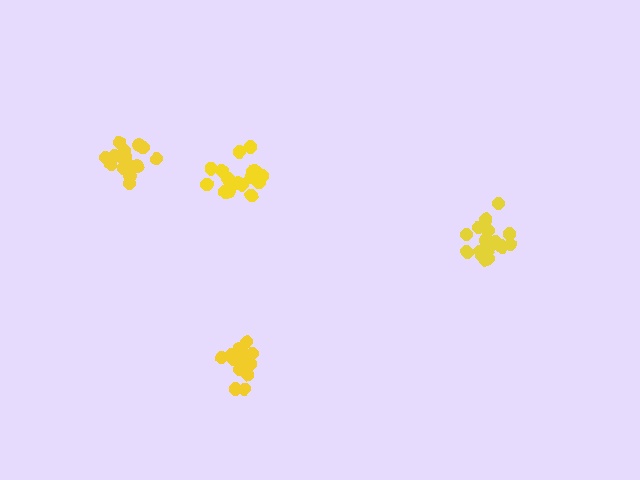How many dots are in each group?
Group 1: 19 dots, Group 2: 21 dots, Group 3: 16 dots, Group 4: 16 dots (72 total).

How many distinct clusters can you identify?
There are 4 distinct clusters.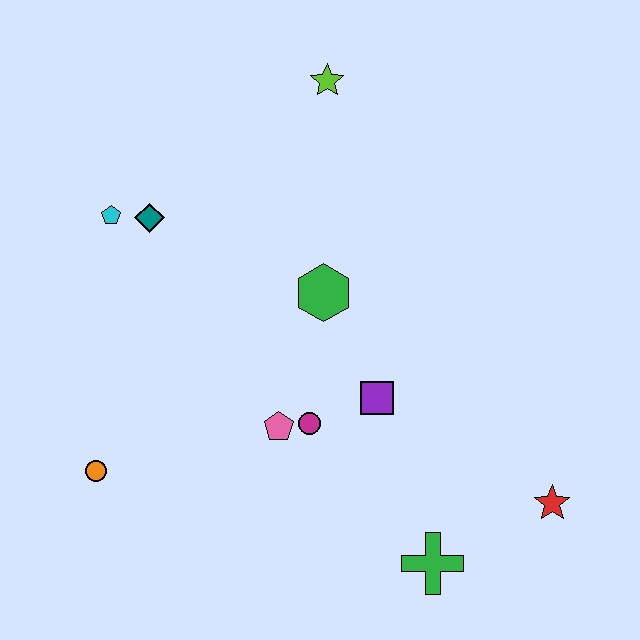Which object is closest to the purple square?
The magenta circle is closest to the purple square.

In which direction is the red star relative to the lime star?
The red star is below the lime star.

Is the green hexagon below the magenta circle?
No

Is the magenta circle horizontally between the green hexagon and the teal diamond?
Yes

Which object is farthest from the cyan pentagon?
The red star is farthest from the cyan pentagon.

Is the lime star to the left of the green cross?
Yes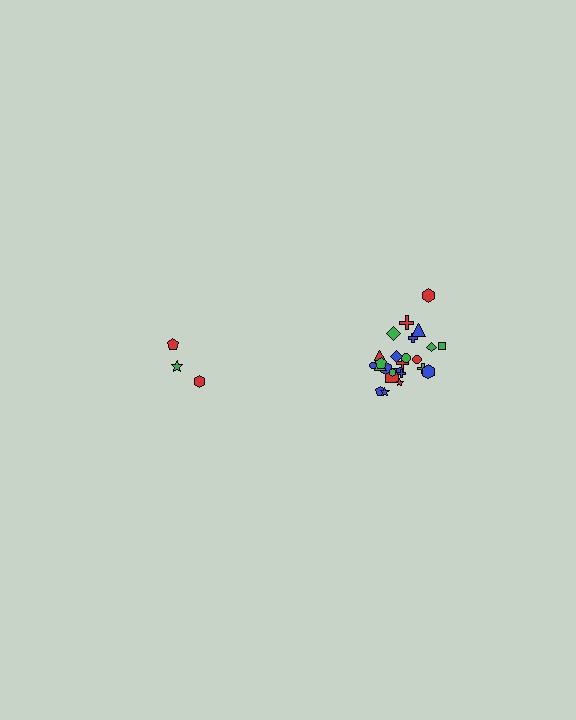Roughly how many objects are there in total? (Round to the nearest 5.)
Roughly 30 objects in total.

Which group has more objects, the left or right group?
The right group.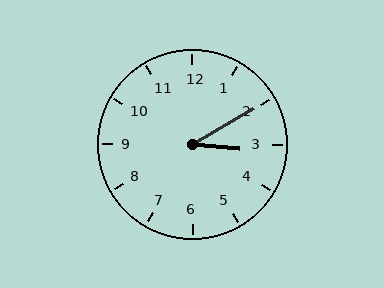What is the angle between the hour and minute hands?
Approximately 35 degrees.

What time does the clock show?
3:10.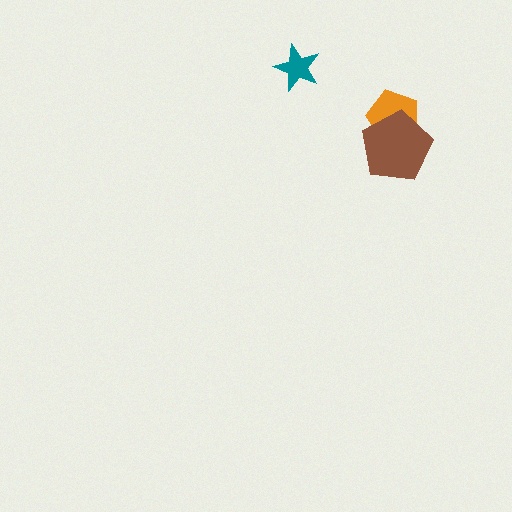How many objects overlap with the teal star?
0 objects overlap with the teal star.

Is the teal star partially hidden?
No, no other shape covers it.